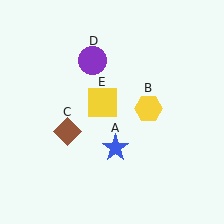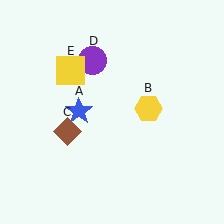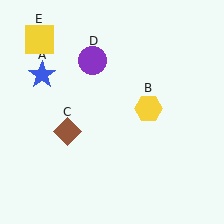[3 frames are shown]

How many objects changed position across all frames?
2 objects changed position: blue star (object A), yellow square (object E).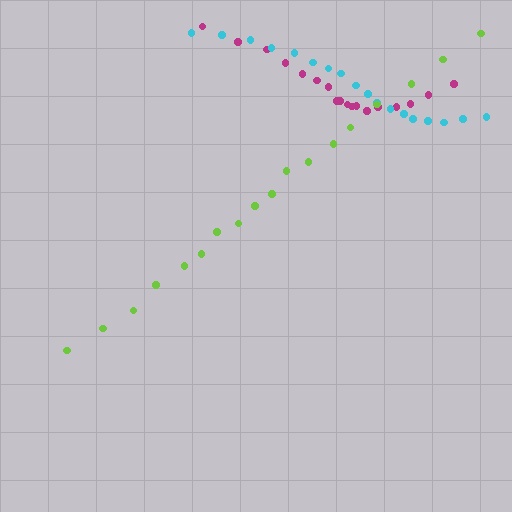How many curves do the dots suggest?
There are 3 distinct paths.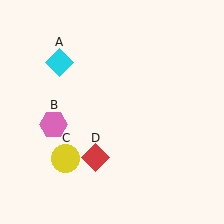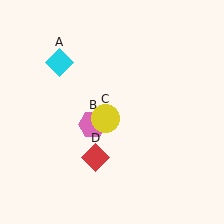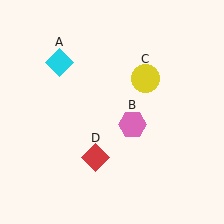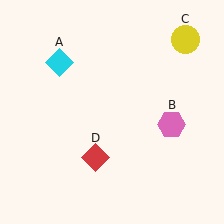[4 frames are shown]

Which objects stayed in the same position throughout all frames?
Cyan diamond (object A) and red diamond (object D) remained stationary.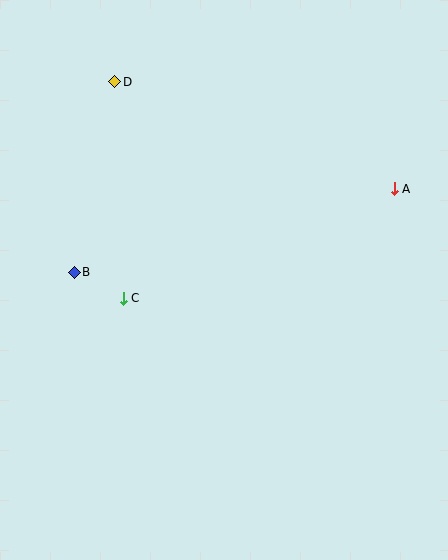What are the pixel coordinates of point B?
Point B is at (74, 272).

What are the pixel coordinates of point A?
Point A is at (394, 189).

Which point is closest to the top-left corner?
Point D is closest to the top-left corner.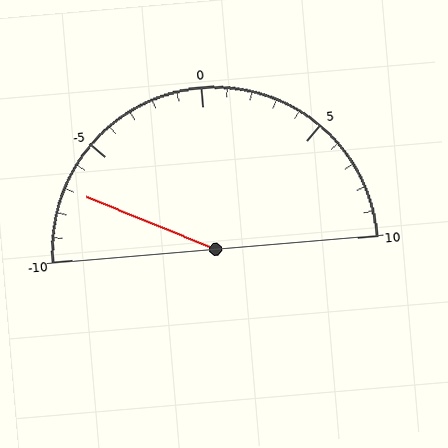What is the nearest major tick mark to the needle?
The nearest major tick mark is -5.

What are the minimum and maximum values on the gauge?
The gauge ranges from -10 to 10.